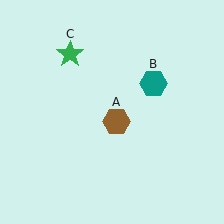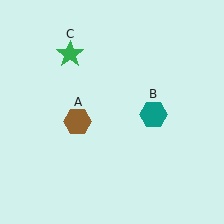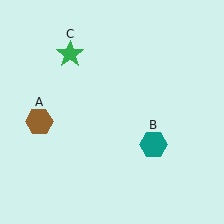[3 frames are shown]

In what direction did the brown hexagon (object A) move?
The brown hexagon (object A) moved left.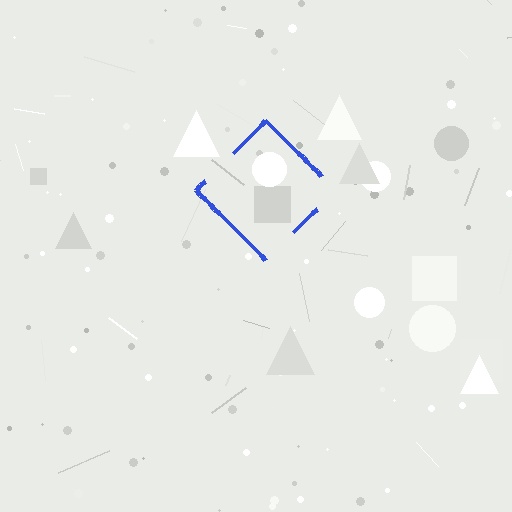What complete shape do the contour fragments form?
The contour fragments form a diamond.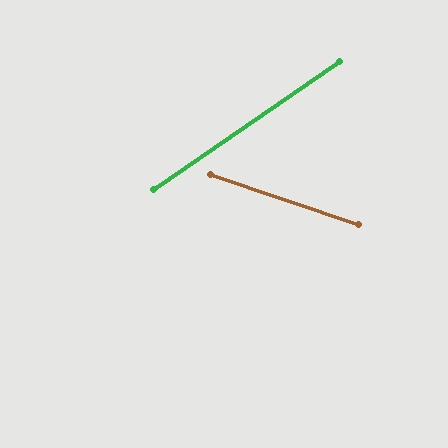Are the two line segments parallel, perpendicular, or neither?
Neither parallel nor perpendicular — they differ by about 53°.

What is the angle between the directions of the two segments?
Approximately 53 degrees.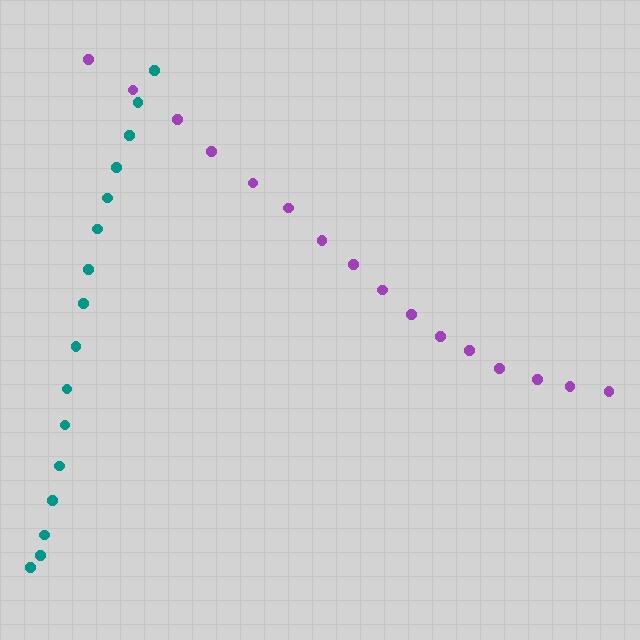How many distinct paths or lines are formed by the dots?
There are 2 distinct paths.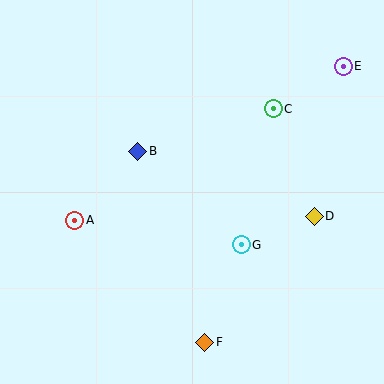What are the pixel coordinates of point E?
Point E is at (343, 66).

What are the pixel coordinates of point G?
Point G is at (241, 245).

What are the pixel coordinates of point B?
Point B is at (138, 151).